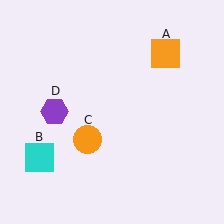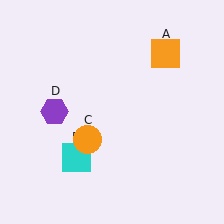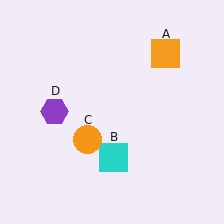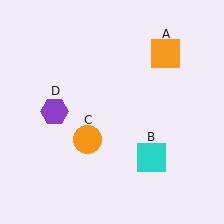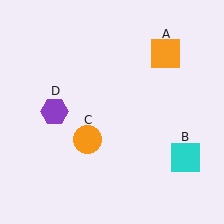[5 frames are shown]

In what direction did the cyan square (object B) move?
The cyan square (object B) moved right.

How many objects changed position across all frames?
1 object changed position: cyan square (object B).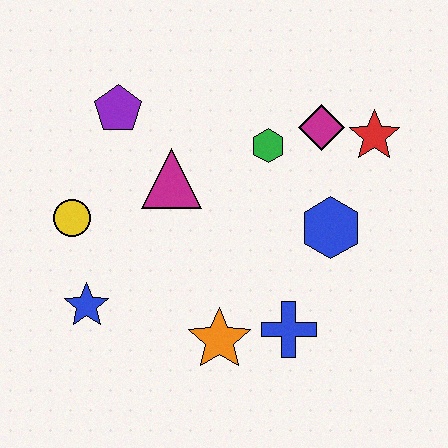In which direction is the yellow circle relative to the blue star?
The yellow circle is above the blue star.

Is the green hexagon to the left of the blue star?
No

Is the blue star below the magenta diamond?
Yes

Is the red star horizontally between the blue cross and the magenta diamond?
No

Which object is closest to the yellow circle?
The blue star is closest to the yellow circle.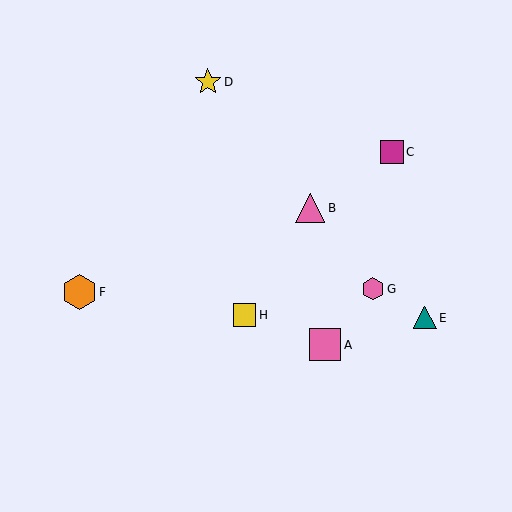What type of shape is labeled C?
Shape C is a magenta square.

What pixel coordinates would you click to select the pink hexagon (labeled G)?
Click at (373, 289) to select the pink hexagon G.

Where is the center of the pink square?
The center of the pink square is at (325, 345).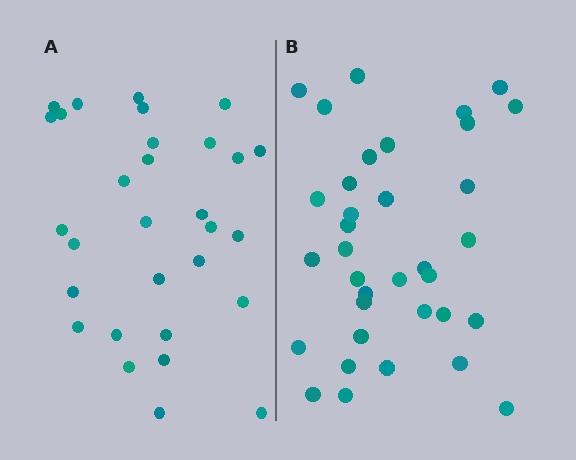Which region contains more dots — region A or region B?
Region B (the right region) has more dots.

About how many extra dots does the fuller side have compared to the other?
Region B has about 5 more dots than region A.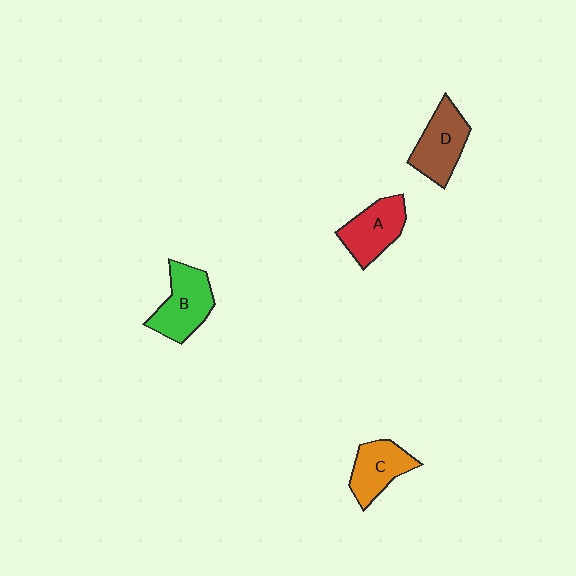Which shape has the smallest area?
Shape C (orange).